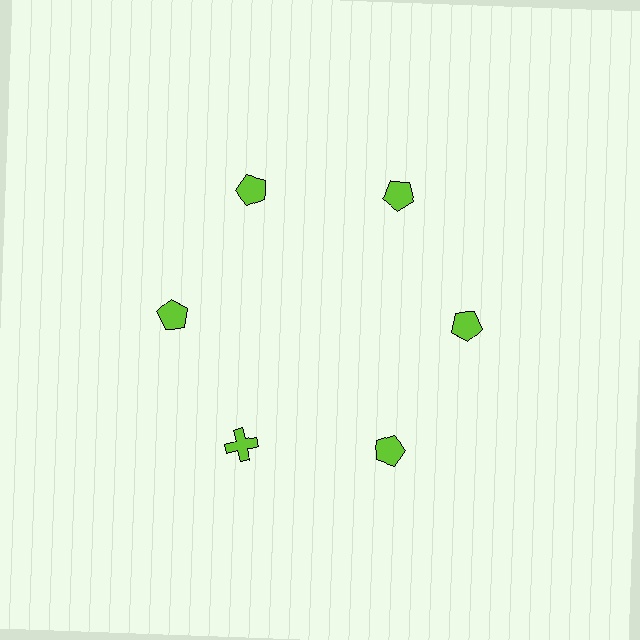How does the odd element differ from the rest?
It has a different shape: cross instead of pentagon.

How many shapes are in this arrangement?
There are 6 shapes arranged in a ring pattern.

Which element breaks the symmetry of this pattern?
The lime cross at roughly the 7 o'clock position breaks the symmetry. All other shapes are lime pentagons.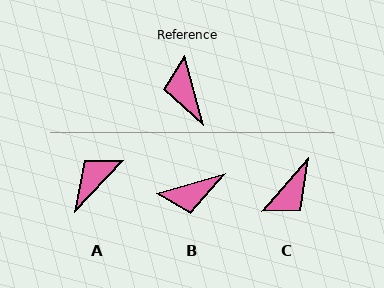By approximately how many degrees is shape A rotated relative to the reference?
Approximately 59 degrees clockwise.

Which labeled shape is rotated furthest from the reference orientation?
C, about 123 degrees away.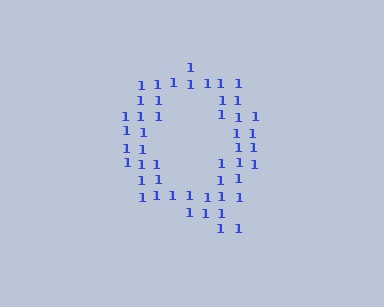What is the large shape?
The large shape is the letter Q.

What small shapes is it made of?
It is made of small digit 1's.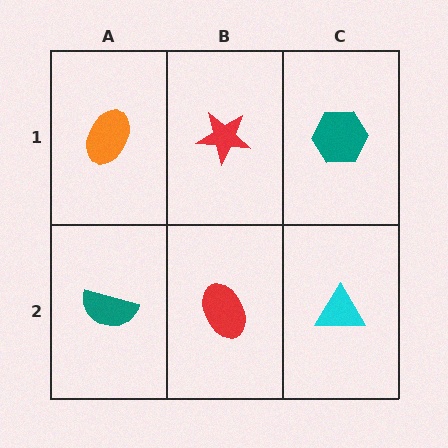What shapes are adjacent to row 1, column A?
A teal semicircle (row 2, column A), a red star (row 1, column B).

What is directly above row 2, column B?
A red star.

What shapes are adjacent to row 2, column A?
An orange ellipse (row 1, column A), a red ellipse (row 2, column B).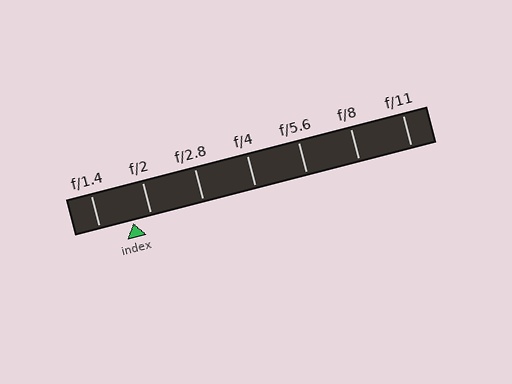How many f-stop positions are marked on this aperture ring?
There are 7 f-stop positions marked.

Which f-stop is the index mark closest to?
The index mark is closest to f/2.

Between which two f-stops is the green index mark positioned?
The index mark is between f/1.4 and f/2.